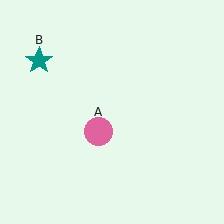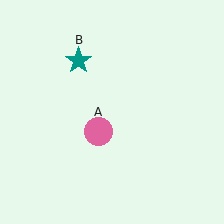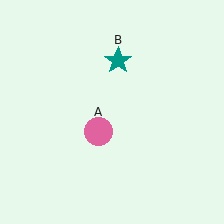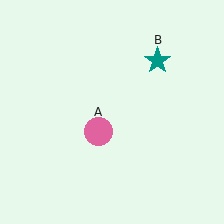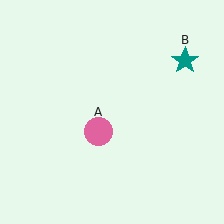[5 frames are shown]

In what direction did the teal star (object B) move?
The teal star (object B) moved right.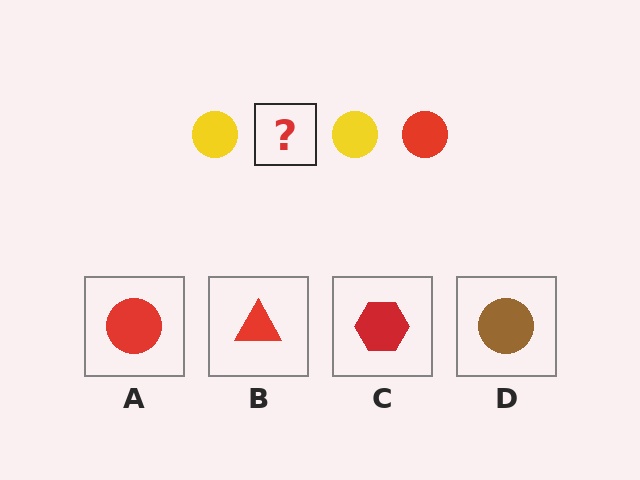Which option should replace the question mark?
Option A.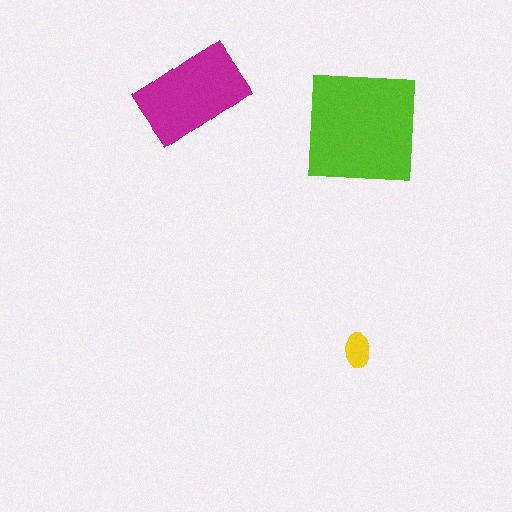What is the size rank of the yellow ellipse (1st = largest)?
3rd.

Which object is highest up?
The magenta rectangle is topmost.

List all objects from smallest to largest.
The yellow ellipse, the magenta rectangle, the lime square.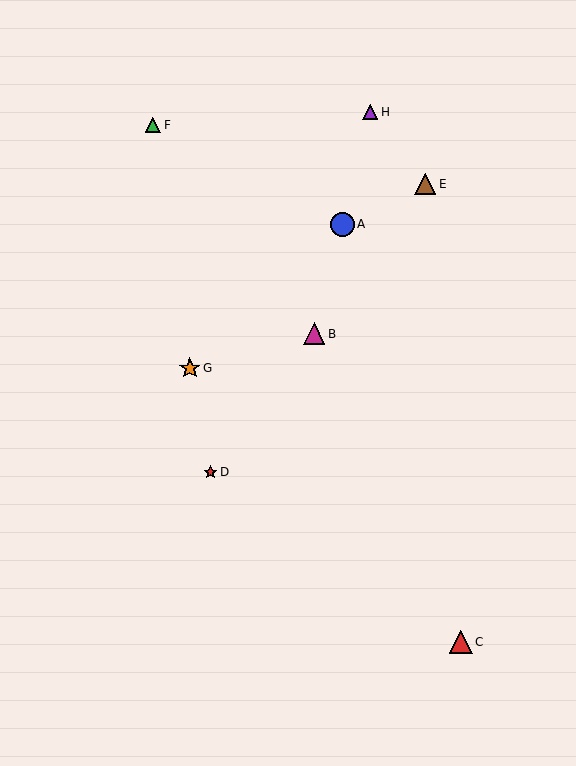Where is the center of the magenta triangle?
The center of the magenta triangle is at (314, 334).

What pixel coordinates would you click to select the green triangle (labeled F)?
Click at (153, 125) to select the green triangle F.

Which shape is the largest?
The blue circle (labeled A) is the largest.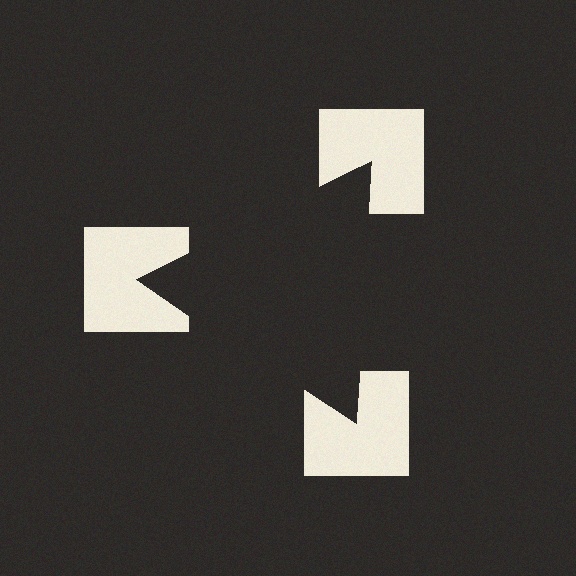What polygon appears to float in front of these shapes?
An illusory triangle — its edges are inferred from the aligned wedge cuts in the notched squares, not physically drawn.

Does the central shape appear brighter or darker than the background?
It typically appears slightly darker than the background, even though no actual brightness change is drawn.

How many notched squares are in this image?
There are 3 — one at each vertex of the illusory triangle.